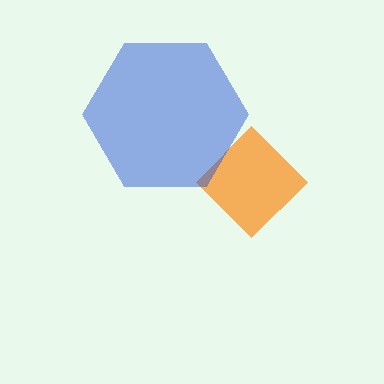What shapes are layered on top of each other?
The layered shapes are: an orange diamond, a blue hexagon.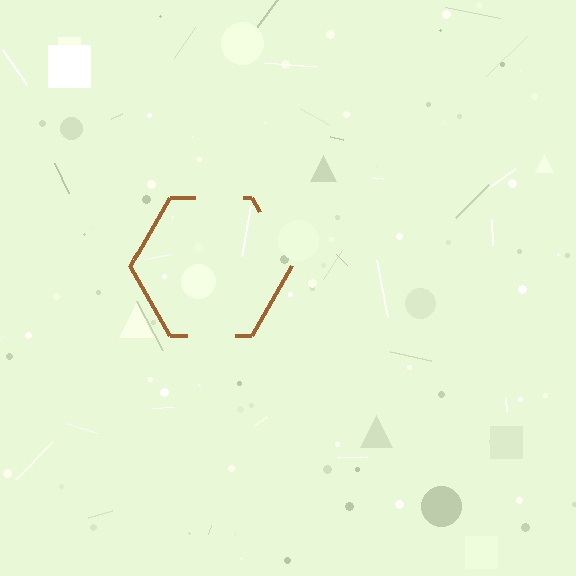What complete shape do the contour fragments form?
The contour fragments form a hexagon.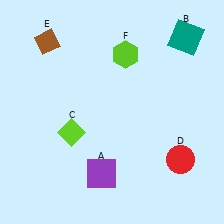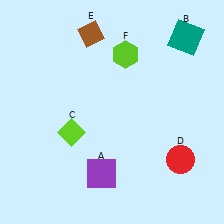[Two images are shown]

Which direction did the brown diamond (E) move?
The brown diamond (E) moved right.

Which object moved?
The brown diamond (E) moved right.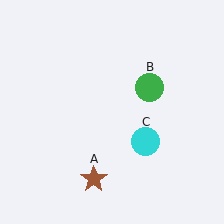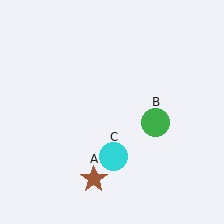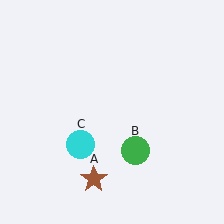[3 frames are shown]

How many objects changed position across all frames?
2 objects changed position: green circle (object B), cyan circle (object C).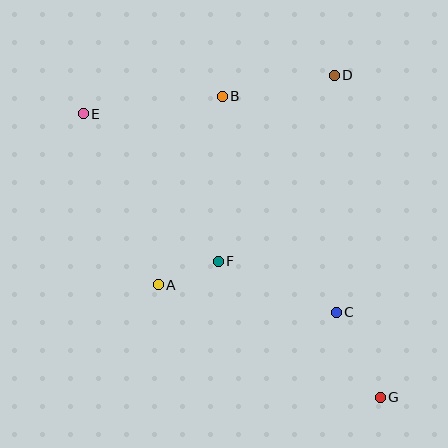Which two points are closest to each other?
Points A and F are closest to each other.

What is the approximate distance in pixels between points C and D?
The distance between C and D is approximately 237 pixels.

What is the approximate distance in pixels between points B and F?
The distance between B and F is approximately 165 pixels.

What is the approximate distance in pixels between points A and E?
The distance between A and E is approximately 187 pixels.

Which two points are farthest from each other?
Points E and G are farthest from each other.